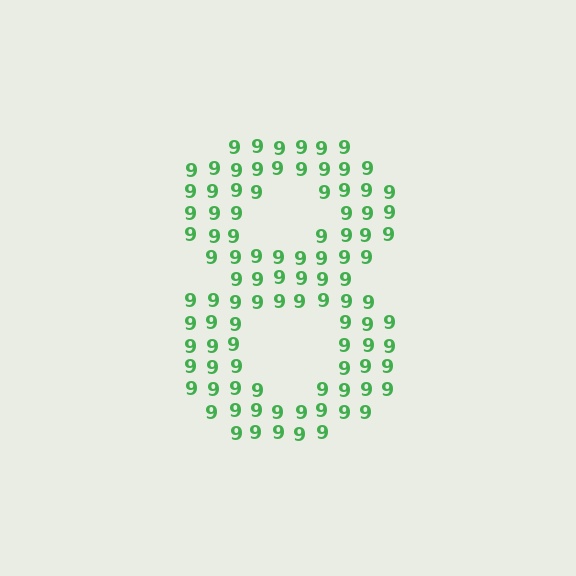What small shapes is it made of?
It is made of small digit 9's.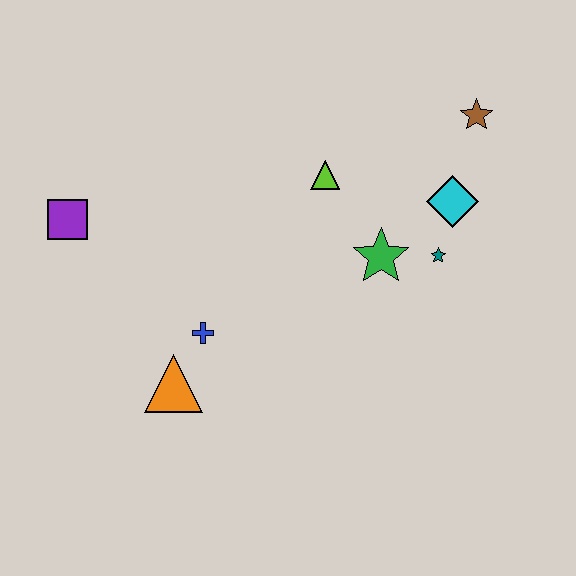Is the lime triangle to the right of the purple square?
Yes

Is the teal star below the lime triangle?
Yes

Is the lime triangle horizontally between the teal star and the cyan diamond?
No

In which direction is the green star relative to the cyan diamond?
The green star is to the left of the cyan diamond.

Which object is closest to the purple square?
The blue cross is closest to the purple square.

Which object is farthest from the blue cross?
The brown star is farthest from the blue cross.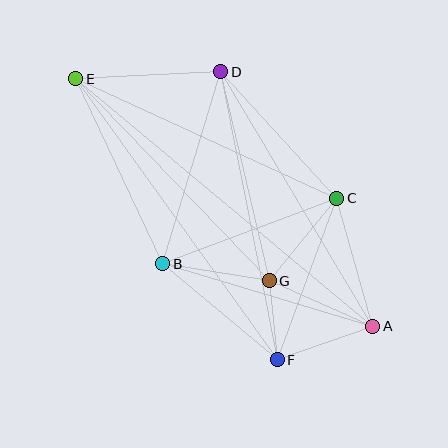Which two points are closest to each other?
Points F and G are closest to each other.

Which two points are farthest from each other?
Points A and E are farthest from each other.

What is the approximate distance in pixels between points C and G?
The distance between C and G is approximately 106 pixels.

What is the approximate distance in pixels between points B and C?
The distance between B and C is approximately 186 pixels.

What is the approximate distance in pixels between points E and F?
The distance between E and F is approximately 346 pixels.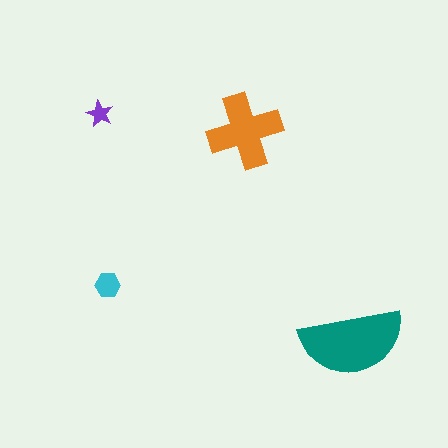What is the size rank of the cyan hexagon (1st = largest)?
3rd.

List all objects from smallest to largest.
The purple star, the cyan hexagon, the orange cross, the teal semicircle.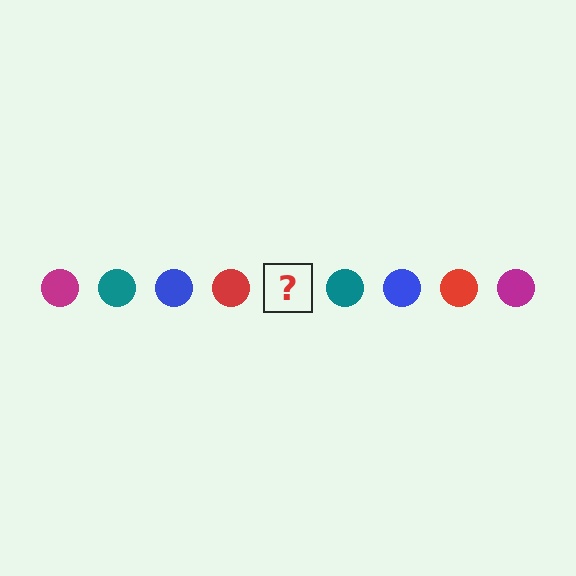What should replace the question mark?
The question mark should be replaced with a magenta circle.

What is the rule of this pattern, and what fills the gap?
The rule is that the pattern cycles through magenta, teal, blue, red circles. The gap should be filled with a magenta circle.